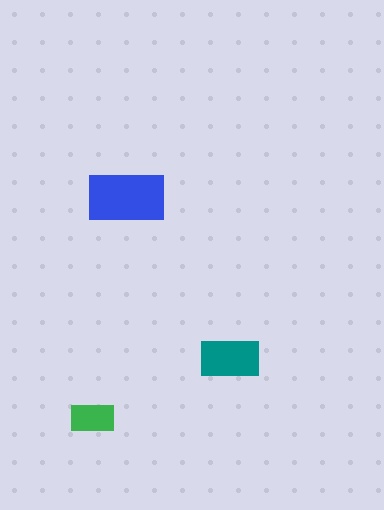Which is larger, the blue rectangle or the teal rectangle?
The blue one.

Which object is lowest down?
The green rectangle is bottommost.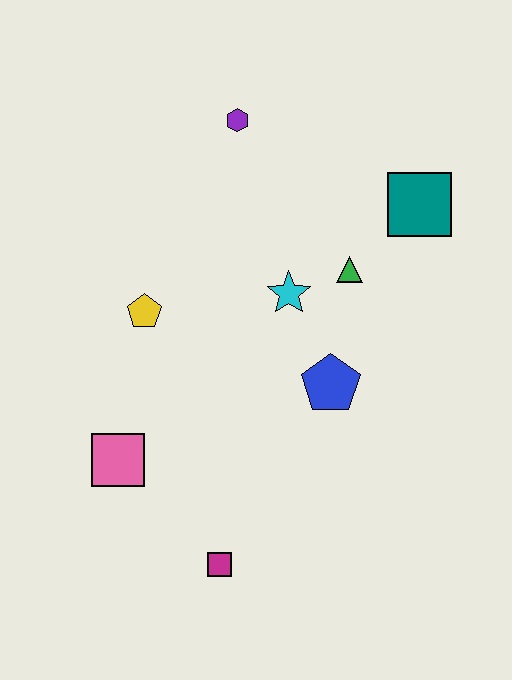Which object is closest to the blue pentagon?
The cyan star is closest to the blue pentagon.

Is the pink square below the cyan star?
Yes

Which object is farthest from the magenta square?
The purple hexagon is farthest from the magenta square.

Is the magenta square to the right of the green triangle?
No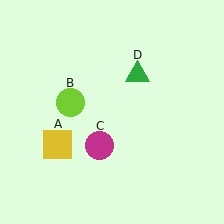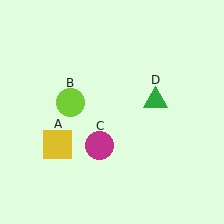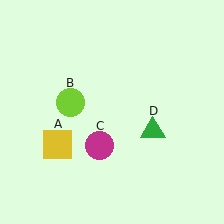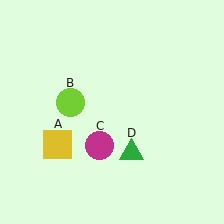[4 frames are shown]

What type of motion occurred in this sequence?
The green triangle (object D) rotated clockwise around the center of the scene.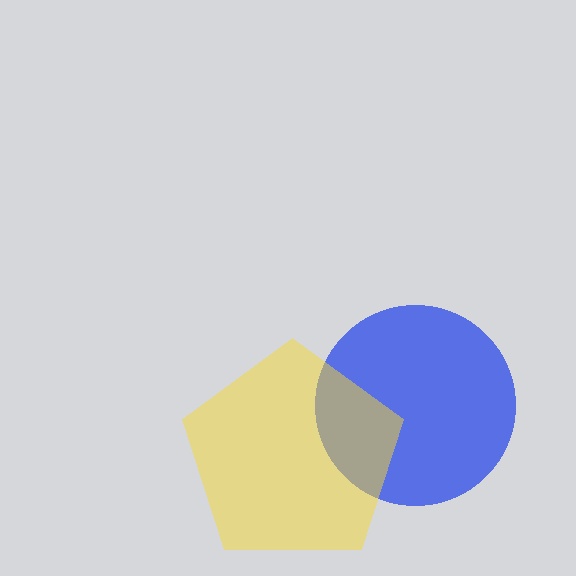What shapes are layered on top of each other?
The layered shapes are: a blue circle, a yellow pentagon.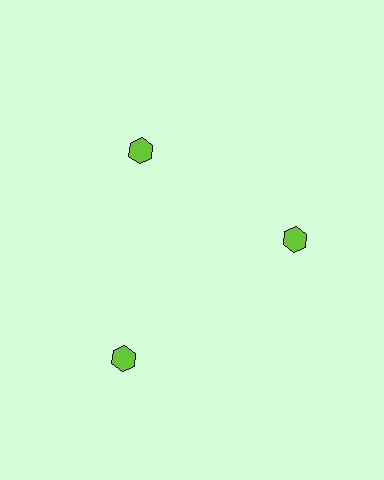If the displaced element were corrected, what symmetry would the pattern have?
It would have 3-fold rotational symmetry — the pattern would map onto itself every 120 degrees.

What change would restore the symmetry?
The symmetry would be restored by moving it inward, back onto the ring so that all 3 hexagons sit at equal angles and equal distance from the center.